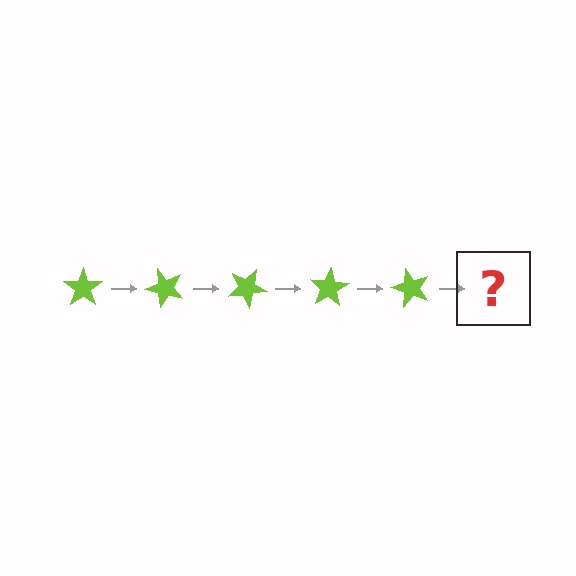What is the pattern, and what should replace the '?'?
The pattern is that the star rotates 50 degrees each step. The '?' should be a lime star rotated 250 degrees.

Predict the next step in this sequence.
The next step is a lime star rotated 250 degrees.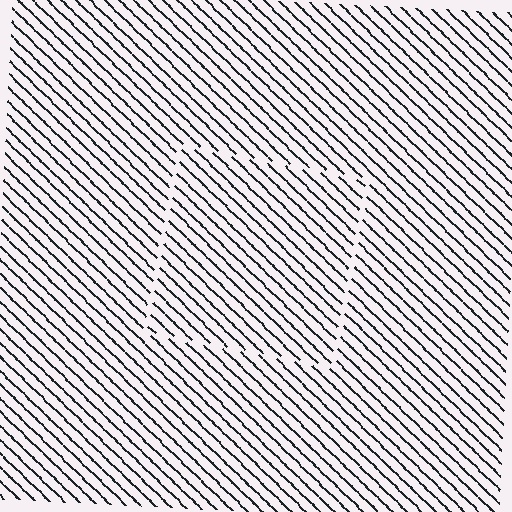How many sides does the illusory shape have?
4 sides — the line-ends trace a square.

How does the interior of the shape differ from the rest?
The interior of the shape contains the same grating, shifted by half a period — the contour is defined by the phase discontinuity where line-ends from the inner and outer gratings abut.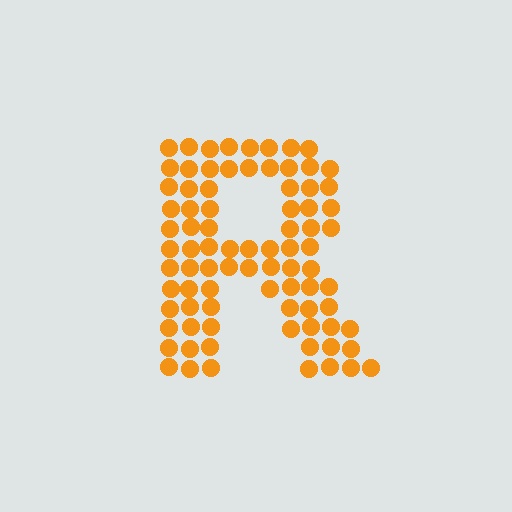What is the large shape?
The large shape is the letter R.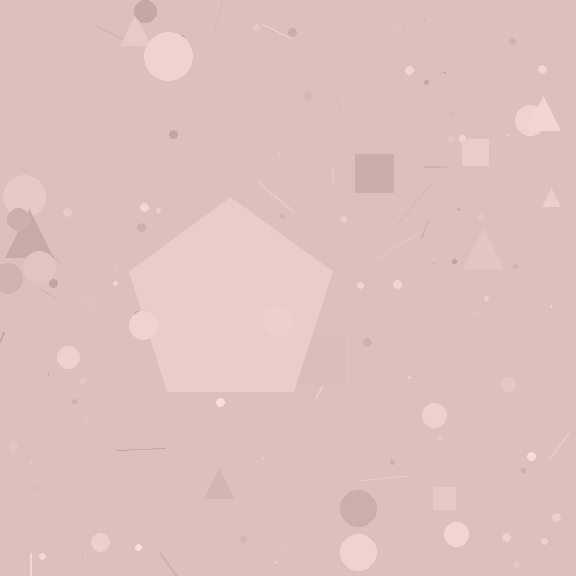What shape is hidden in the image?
A pentagon is hidden in the image.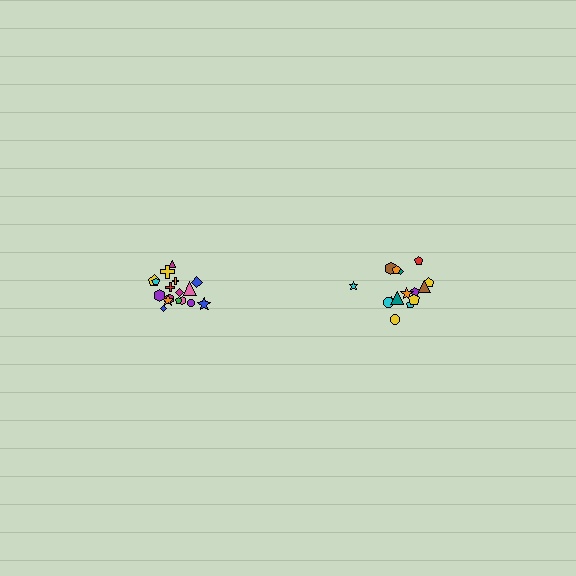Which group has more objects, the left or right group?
The left group.